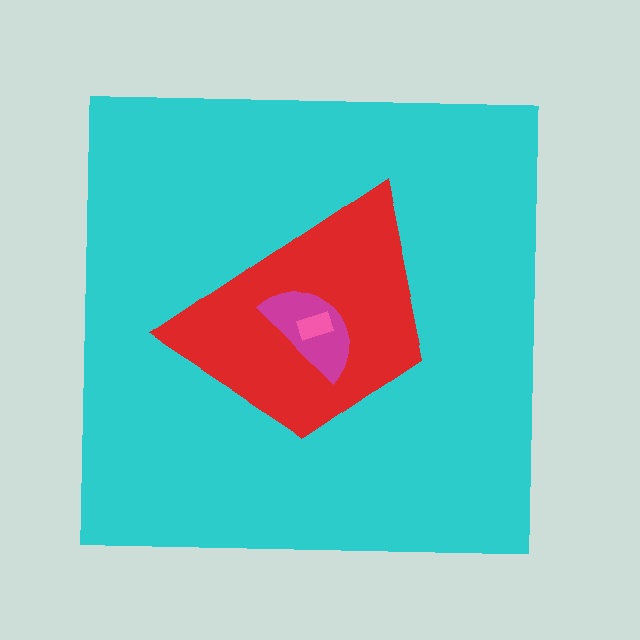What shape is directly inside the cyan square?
The red trapezoid.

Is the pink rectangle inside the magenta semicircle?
Yes.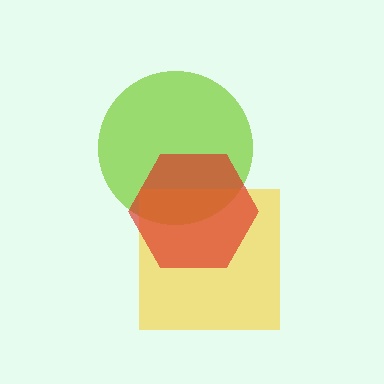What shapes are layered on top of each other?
The layered shapes are: a lime circle, a yellow square, a red hexagon.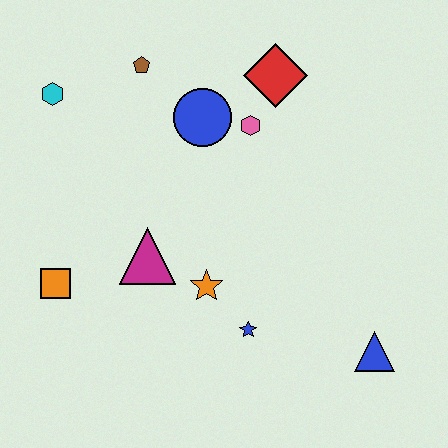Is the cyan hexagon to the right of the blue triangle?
No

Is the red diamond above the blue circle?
Yes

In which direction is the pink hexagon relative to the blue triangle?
The pink hexagon is above the blue triangle.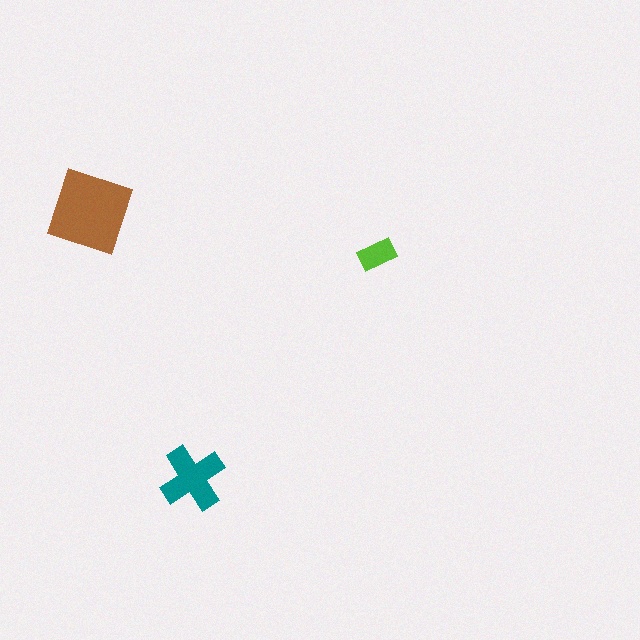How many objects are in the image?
There are 3 objects in the image.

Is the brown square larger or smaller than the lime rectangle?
Larger.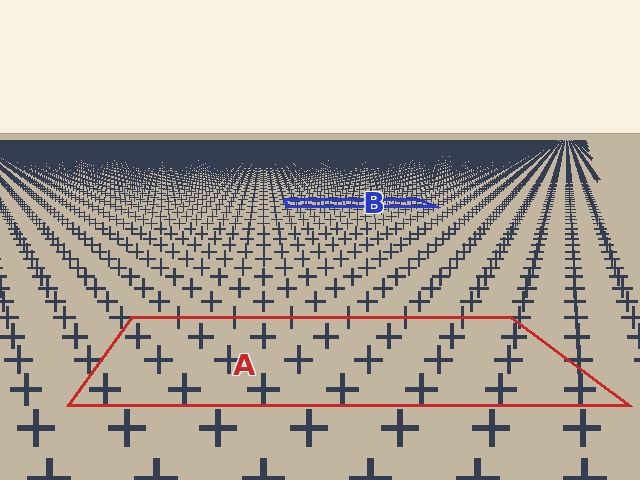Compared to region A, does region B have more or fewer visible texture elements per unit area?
Region B has more texture elements per unit area — they are packed more densely because it is farther away.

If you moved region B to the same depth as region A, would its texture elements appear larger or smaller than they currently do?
They would appear larger. At a closer depth, the same texture elements are projected at a bigger on-screen size.